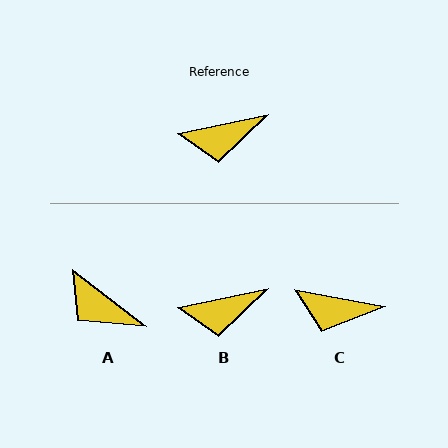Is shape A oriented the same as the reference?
No, it is off by about 50 degrees.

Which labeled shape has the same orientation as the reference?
B.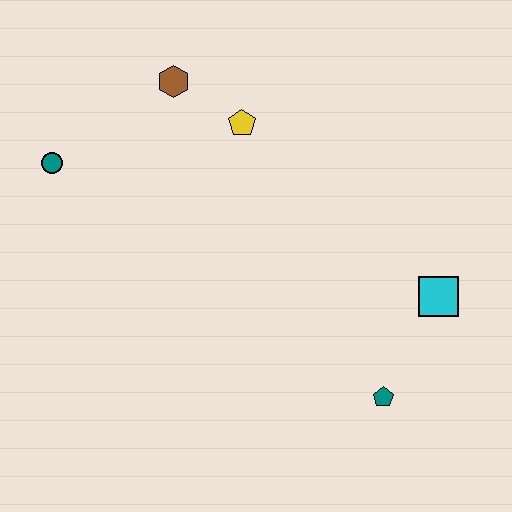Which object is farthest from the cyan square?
The teal circle is farthest from the cyan square.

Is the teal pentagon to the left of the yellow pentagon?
No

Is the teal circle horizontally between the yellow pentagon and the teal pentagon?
No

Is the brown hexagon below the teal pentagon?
No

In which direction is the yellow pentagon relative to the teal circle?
The yellow pentagon is to the right of the teal circle.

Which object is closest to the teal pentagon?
The cyan square is closest to the teal pentagon.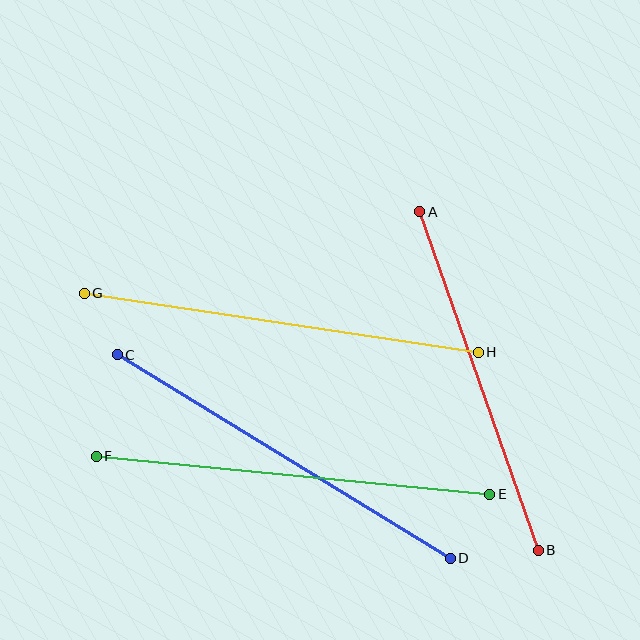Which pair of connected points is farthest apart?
Points G and H are farthest apart.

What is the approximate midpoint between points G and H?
The midpoint is at approximately (281, 323) pixels.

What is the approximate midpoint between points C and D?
The midpoint is at approximately (284, 456) pixels.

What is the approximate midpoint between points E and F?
The midpoint is at approximately (293, 475) pixels.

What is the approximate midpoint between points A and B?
The midpoint is at approximately (479, 381) pixels.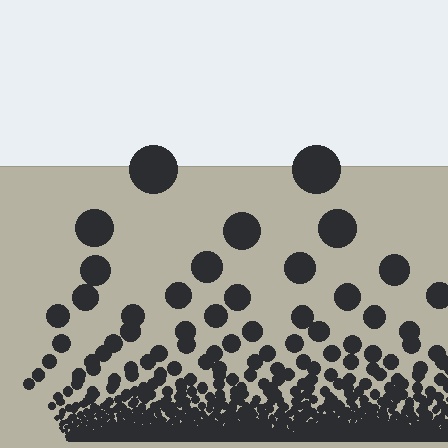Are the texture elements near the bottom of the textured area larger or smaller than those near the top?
Smaller. The gradient is inverted — elements near the bottom are smaller and denser.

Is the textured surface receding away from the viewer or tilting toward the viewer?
The surface appears to tilt toward the viewer. Texture elements get larger and sparser toward the top.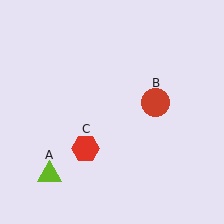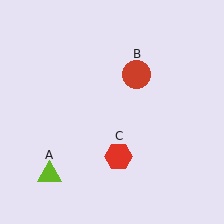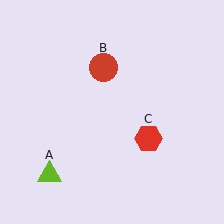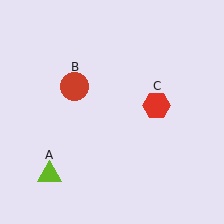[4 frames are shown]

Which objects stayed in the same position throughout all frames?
Lime triangle (object A) remained stationary.